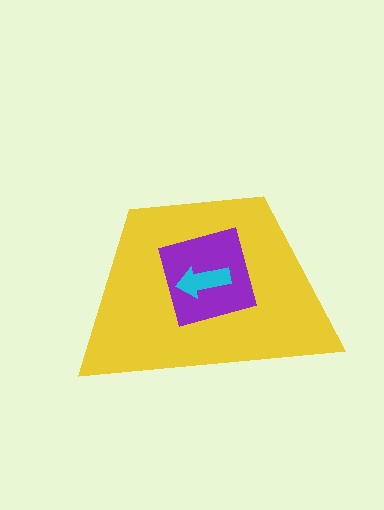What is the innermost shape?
The cyan arrow.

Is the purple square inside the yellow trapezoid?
Yes.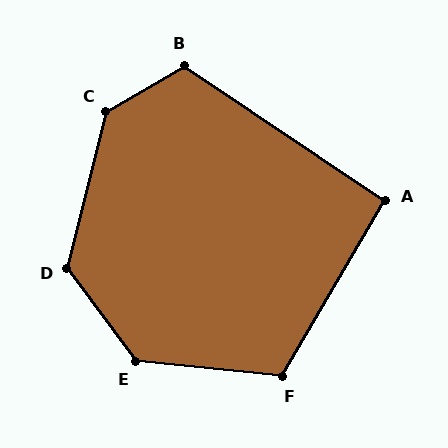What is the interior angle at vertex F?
Approximately 114 degrees (obtuse).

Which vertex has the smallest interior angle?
A, at approximately 93 degrees.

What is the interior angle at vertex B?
Approximately 116 degrees (obtuse).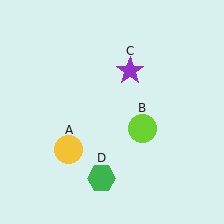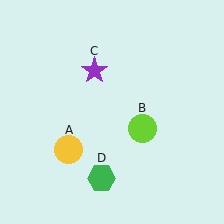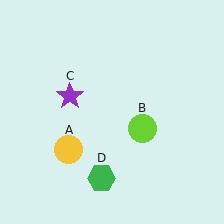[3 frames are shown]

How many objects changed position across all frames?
1 object changed position: purple star (object C).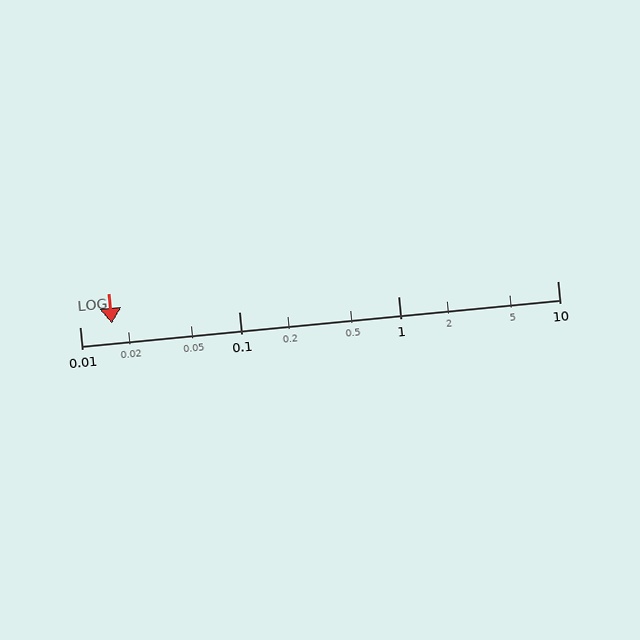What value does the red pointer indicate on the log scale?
The pointer indicates approximately 0.016.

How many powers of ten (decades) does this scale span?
The scale spans 3 decades, from 0.01 to 10.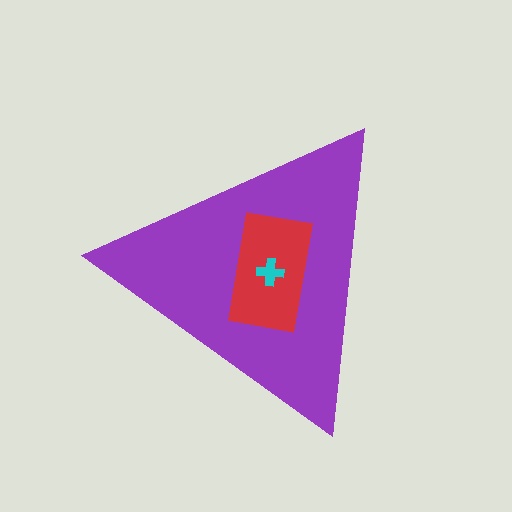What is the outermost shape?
The purple triangle.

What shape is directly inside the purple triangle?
The red rectangle.